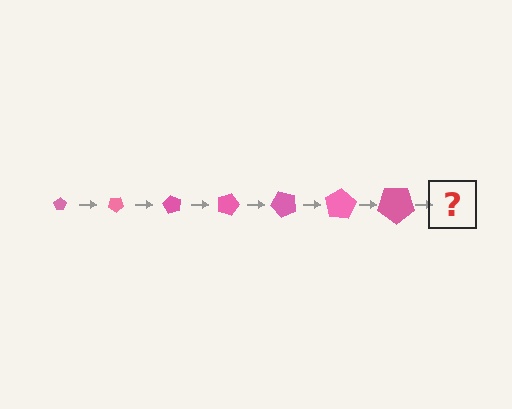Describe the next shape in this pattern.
It should be a pentagon, larger than the previous one and rotated 210 degrees from the start.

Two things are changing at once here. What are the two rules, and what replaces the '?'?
The two rules are that the pentagon grows larger each step and it rotates 30 degrees each step. The '?' should be a pentagon, larger than the previous one and rotated 210 degrees from the start.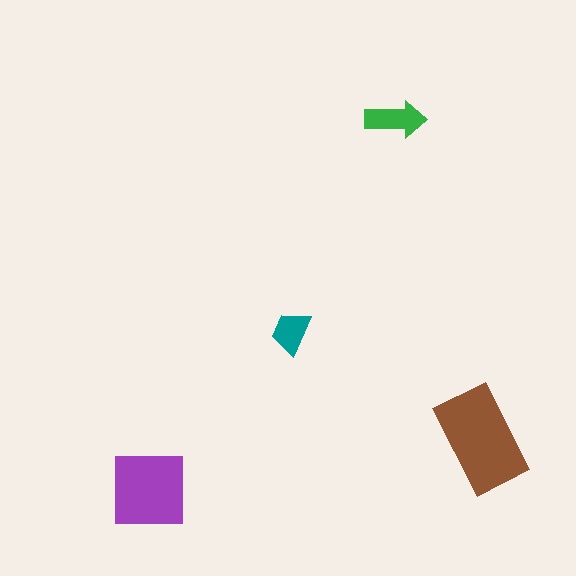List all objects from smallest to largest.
The teal trapezoid, the green arrow, the purple square, the brown rectangle.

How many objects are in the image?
There are 4 objects in the image.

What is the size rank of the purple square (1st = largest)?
2nd.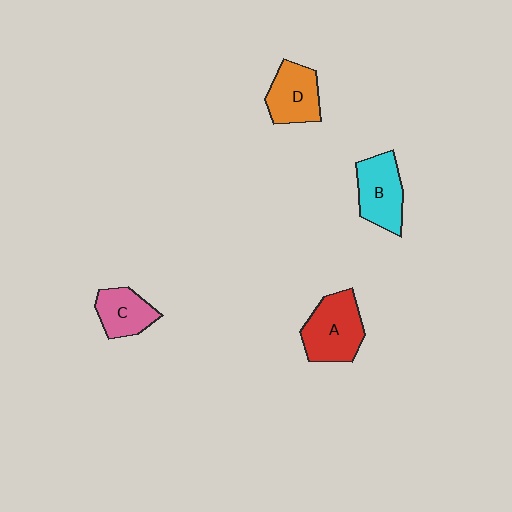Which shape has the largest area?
Shape A (red).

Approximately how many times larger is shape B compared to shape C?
Approximately 1.3 times.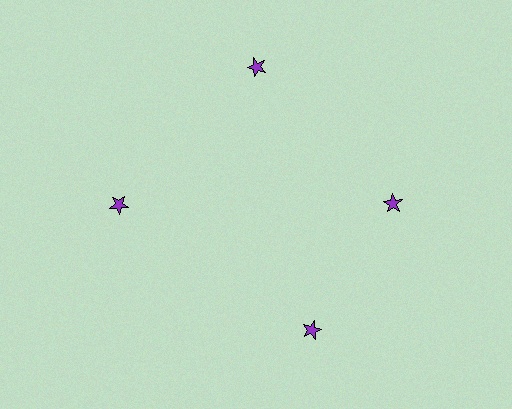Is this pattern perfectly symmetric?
No. The 4 purple stars are arranged in a ring, but one element near the 6 o'clock position is rotated out of alignment along the ring, breaking the 4-fold rotational symmetry.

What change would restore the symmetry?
The symmetry would be restored by rotating it back into even spacing with its neighbors so that all 4 stars sit at equal angles and equal distance from the center.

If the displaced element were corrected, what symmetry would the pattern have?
It would have 4-fold rotational symmetry — the pattern would map onto itself every 90 degrees.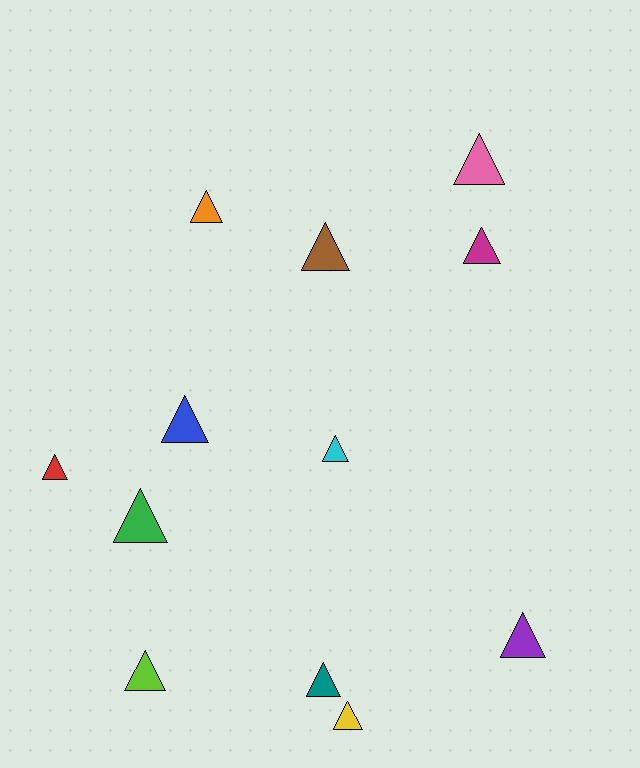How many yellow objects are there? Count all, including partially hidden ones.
There is 1 yellow object.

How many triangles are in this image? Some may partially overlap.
There are 12 triangles.